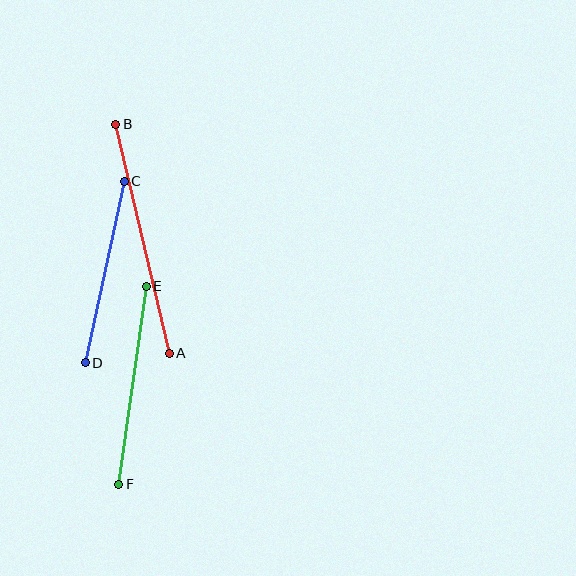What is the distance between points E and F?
The distance is approximately 199 pixels.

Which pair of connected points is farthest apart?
Points A and B are farthest apart.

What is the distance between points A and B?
The distance is approximately 235 pixels.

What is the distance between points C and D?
The distance is approximately 186 pixels.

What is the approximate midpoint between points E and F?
The midpoint is at approximately (133, 385) pixels.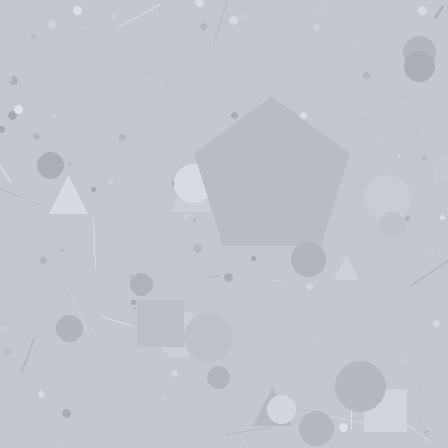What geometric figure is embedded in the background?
A pentagon is embedded in the background.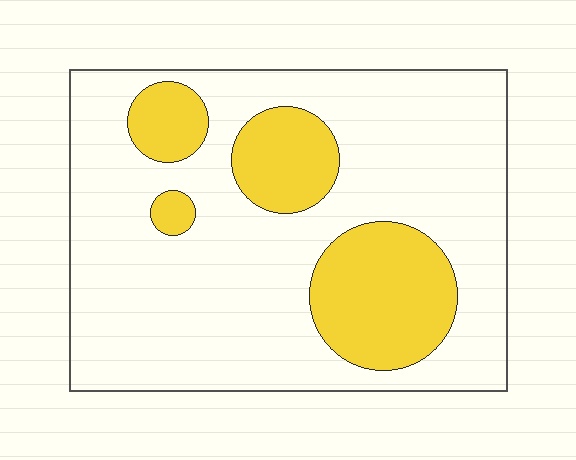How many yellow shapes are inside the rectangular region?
4.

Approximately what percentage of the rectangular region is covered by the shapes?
Approximately 25%.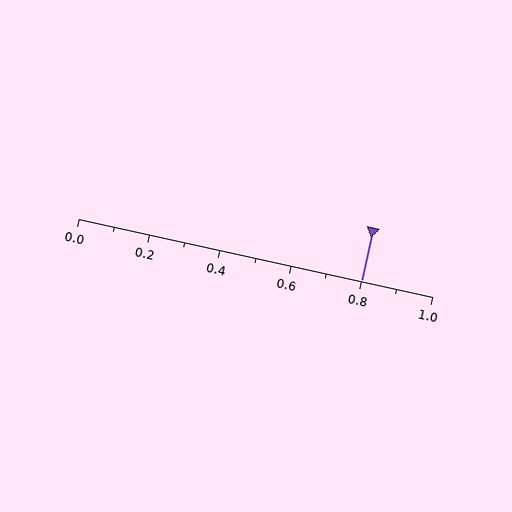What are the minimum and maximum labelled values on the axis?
The axis runs from 0.0 to 1.0.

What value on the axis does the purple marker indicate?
The marker indicates approximately 0.8.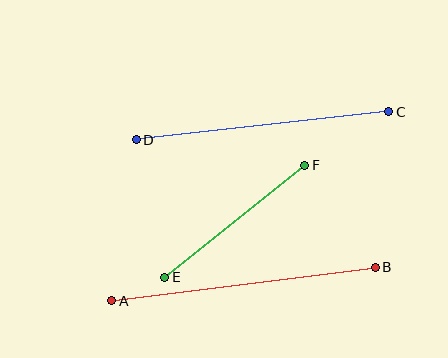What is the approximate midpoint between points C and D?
The midpoint is at approximately (263, 126) pixels.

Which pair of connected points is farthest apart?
Points A and B are farthest apart.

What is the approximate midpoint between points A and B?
The midpoint is at approximately (244, 284) pixels.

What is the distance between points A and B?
The distance is approximately 266 pixels.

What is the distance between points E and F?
The distance is approximately 179 pixels.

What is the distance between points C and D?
The distance is approximately 254 pixels.